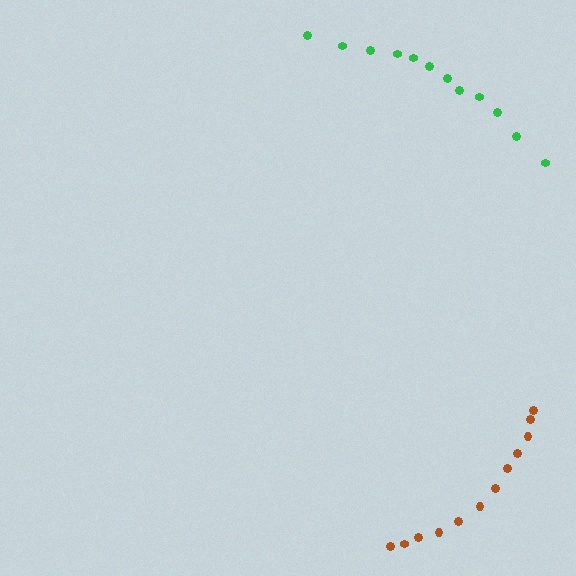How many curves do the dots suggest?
There are 2 distinct paths.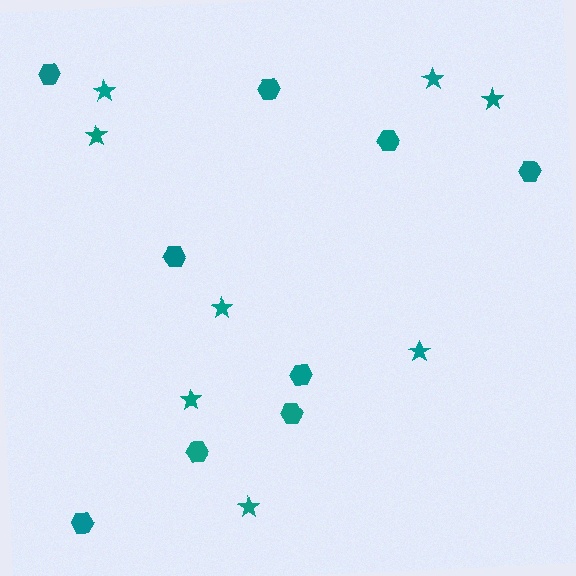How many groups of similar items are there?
There are 2 groups: one group of hexagons (9) and one group of stars (8).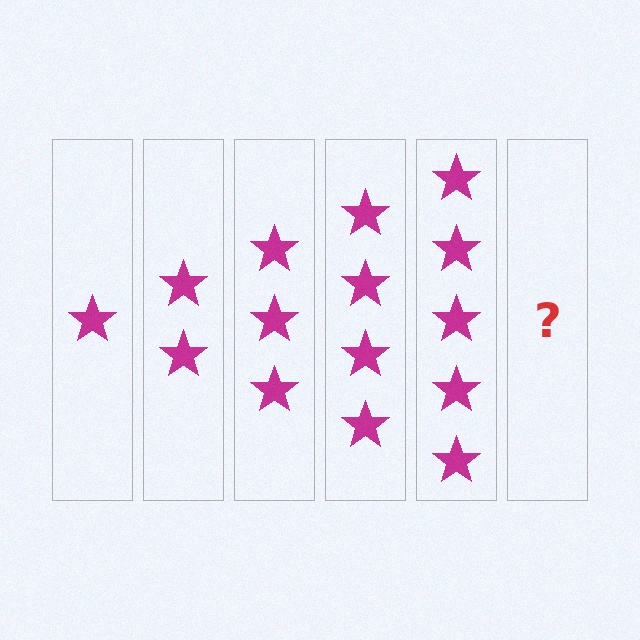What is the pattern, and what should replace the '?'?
The pattern is that each step adds one more star. The '?' should be 6 stars.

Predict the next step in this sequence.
The next step is 6 stars.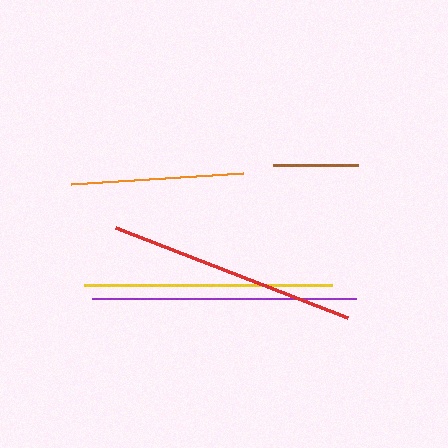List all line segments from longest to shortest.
From longest to shortest: purple, red, yellow, orange, brown.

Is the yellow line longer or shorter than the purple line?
The purple line is longer than the yellow line.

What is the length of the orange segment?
The orange segment is approximately 172 pixels long.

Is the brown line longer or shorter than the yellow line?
The yellow line is longer than the brown line.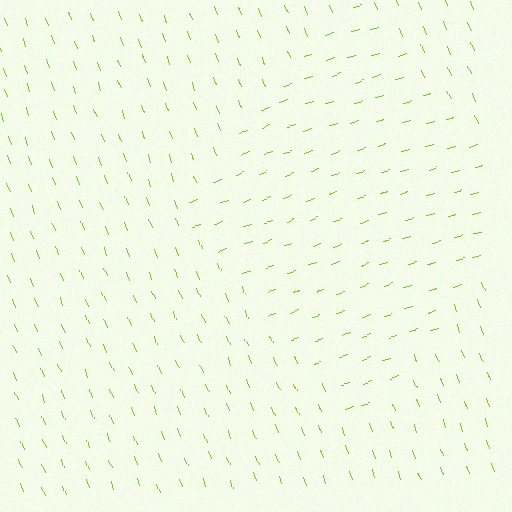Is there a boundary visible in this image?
Yes, there is a texture boundary formed by a change in line orientation.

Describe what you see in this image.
The image is filled with small lime line segments. A diamond region in the image has lines oriented differently from the surrounding lines, creating a visible texture boundary.